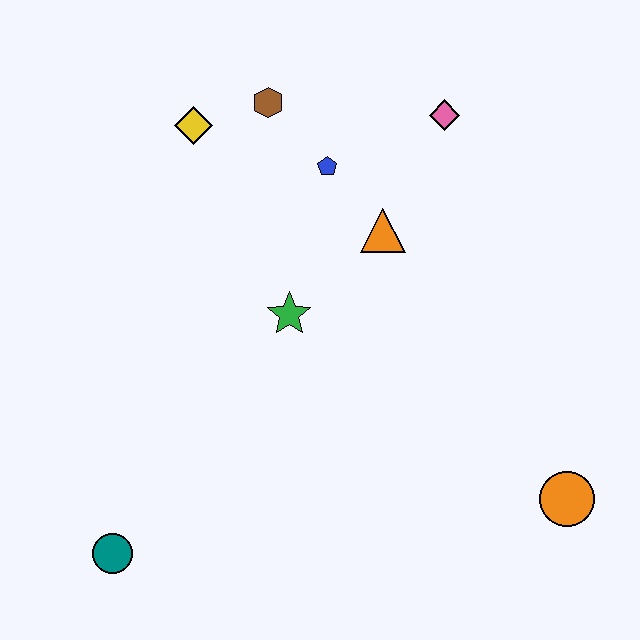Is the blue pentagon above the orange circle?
Yes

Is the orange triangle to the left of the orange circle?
Yes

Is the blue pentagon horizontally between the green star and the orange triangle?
Yes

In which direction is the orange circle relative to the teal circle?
The orange circle is to the right of the teal circle.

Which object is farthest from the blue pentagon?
The teal circle is farthest from the blue pentagon.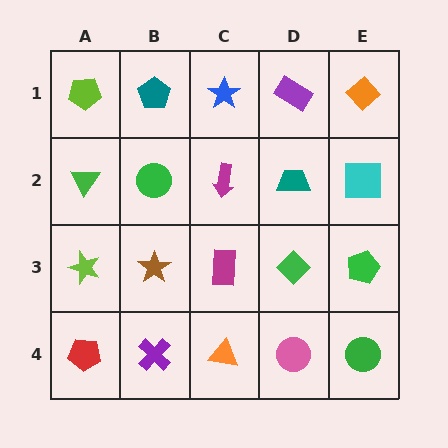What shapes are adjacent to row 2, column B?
A teal pentagon (row 1, column B), a brown star (row 3, column B), a green triangle (row 2, column A), a magenta arrow (row 2, column C).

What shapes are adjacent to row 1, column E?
A cyan square (row 2, column E), a purple rectangle (row 1, column D).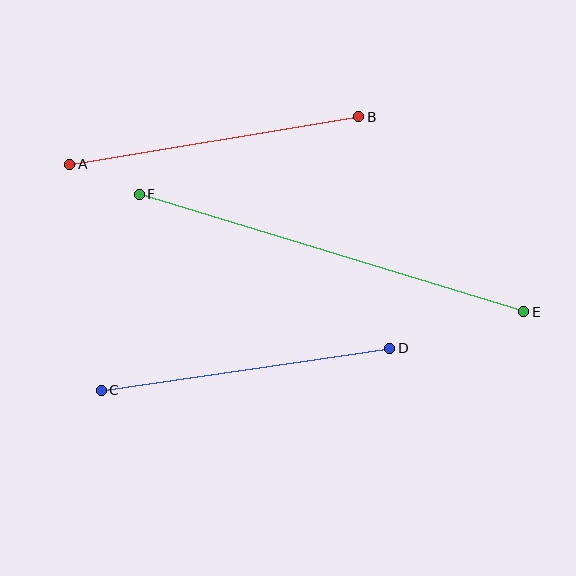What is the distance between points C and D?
The distance is approximately 292 pixels.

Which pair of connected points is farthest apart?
Points E and F are farthest apart.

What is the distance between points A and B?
The distance is approximately 293 pixels.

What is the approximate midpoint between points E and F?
The midpoint is at approximately (331, 253) pixels.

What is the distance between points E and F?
The distance is approximately 402 pixels.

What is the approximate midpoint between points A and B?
The midpoint is at approximately (214, 141) pixels.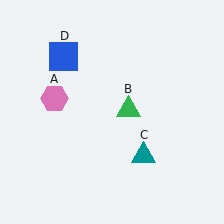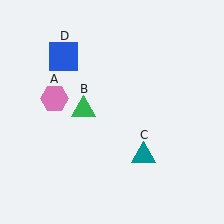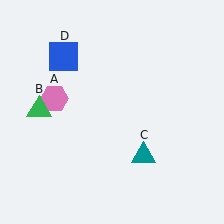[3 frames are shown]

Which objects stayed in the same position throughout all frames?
Pink hexagon (object A) and teal triangle (object C) and blue square (object D) remained stationary.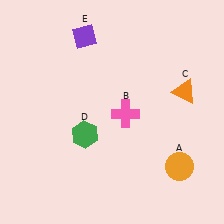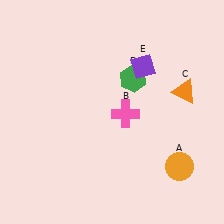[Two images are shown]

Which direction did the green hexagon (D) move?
The green hexagon (D) moved up.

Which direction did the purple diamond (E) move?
The purple diamond (E) moved right.